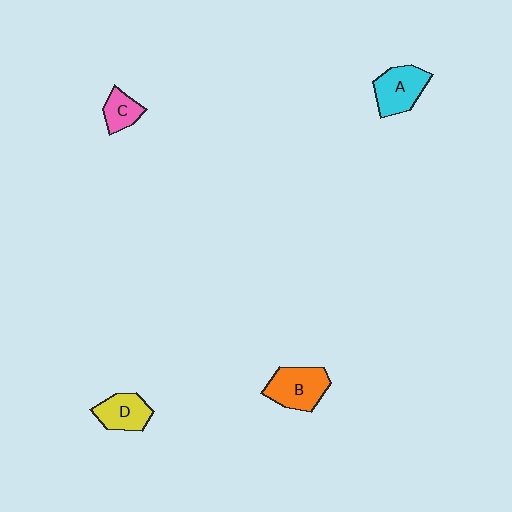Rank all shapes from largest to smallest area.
From largest to smallest: B (orange), A (cyan), D (yellow), C (pink).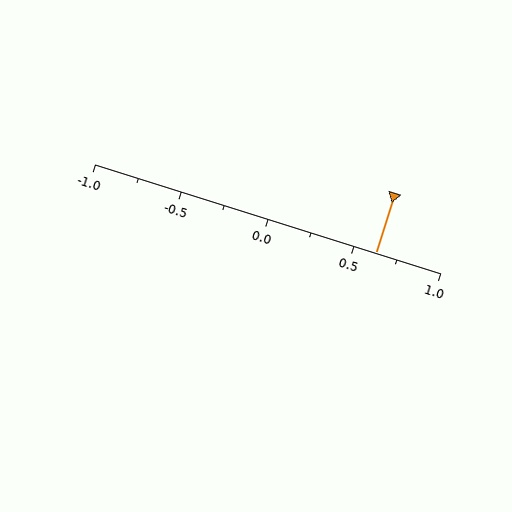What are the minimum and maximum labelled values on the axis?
The axis runs from -1.0 to 1.0.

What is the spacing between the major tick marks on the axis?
The major ticks are spaced 0.5 apart.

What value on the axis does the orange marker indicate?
The marker indicates approximately 0.62.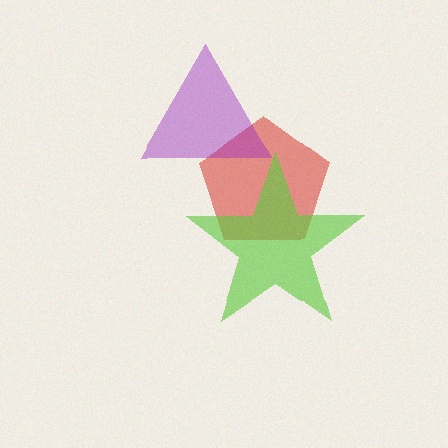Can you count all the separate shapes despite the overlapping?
Yes, there are 3 separate shapes.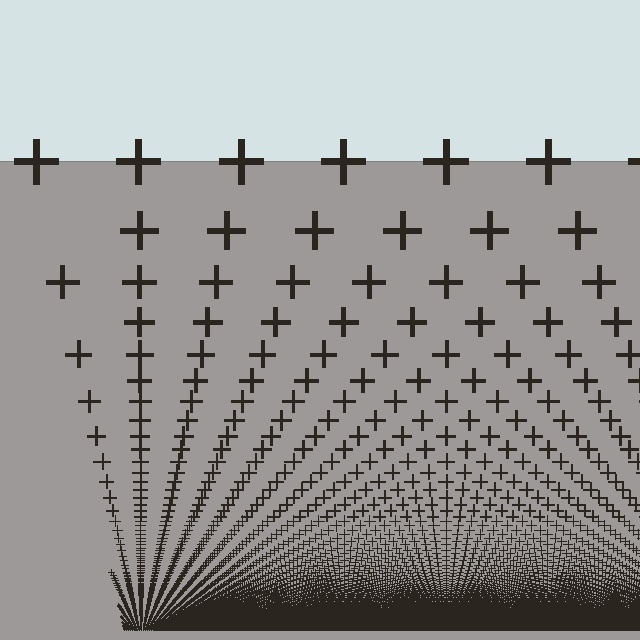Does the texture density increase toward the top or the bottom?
Density increases toward the bottom.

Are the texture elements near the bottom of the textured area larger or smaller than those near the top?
Smaller. The gradient is inverted — elements near the bottom are smaller and denser.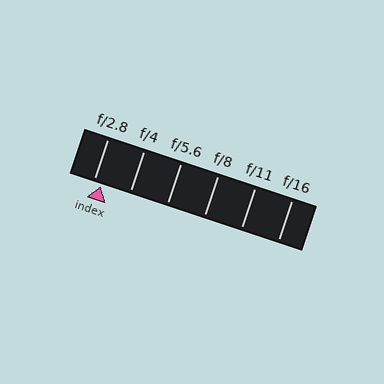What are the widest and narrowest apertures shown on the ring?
The widest aperture shown is f/2.8 and the narrowest is f/16.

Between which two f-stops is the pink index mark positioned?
The index mark is between f/2.8 and f/4.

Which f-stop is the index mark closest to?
The index mark is closest to f/2.8.